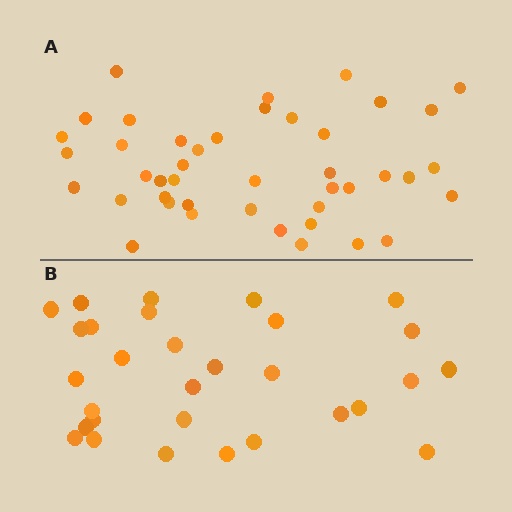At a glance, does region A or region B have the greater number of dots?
Region A (the top region) has more dots.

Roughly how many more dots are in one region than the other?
Region A has approximately 15 more dots than region B.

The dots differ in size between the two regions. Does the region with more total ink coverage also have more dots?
No. Region B has more total ink coverage because its dots are larger, but region A actually contains more individual dots. Total area can be misleading — the number of items is what matters here.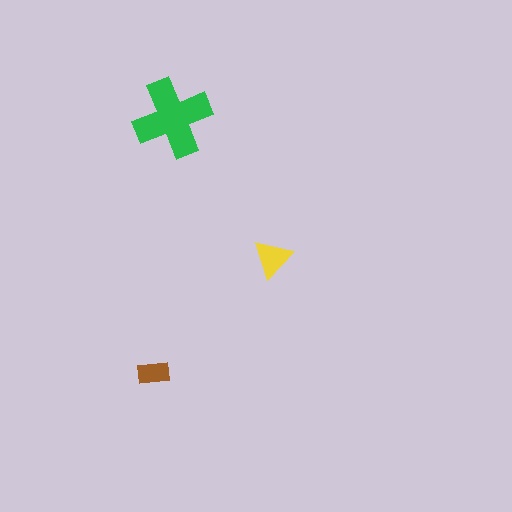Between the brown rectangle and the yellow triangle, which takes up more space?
The yellow triangle.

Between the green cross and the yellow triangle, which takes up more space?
The green cross.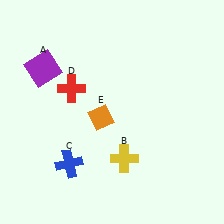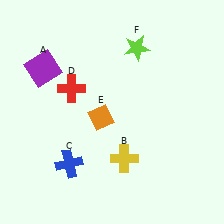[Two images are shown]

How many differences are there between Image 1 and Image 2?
There is 1 difference between the two images.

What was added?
A lime star (F) was added in Image 2.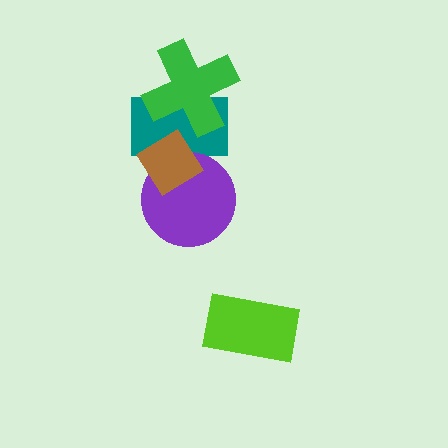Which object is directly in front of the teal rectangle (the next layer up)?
The purple circle is directly in front of the teal rectangle.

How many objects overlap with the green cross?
1 object overlaps with the green cross.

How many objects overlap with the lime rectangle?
0 objects overlap with the lime rectangle.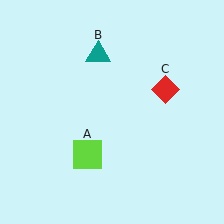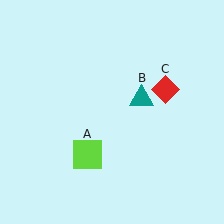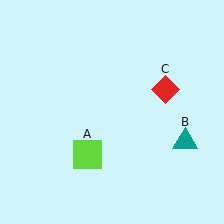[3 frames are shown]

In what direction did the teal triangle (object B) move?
The teal triangle (object B) moved down and to the right.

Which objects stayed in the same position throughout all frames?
Lime square (object A) and red diamond (object C) remained stationary.